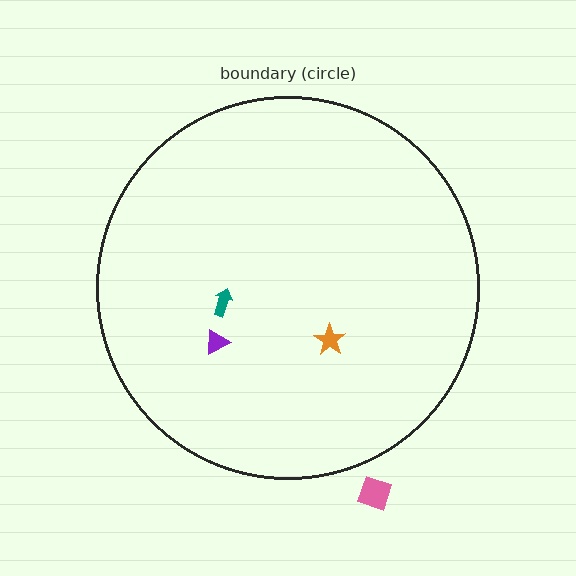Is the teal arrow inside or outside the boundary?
Inside.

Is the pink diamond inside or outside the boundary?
Outside.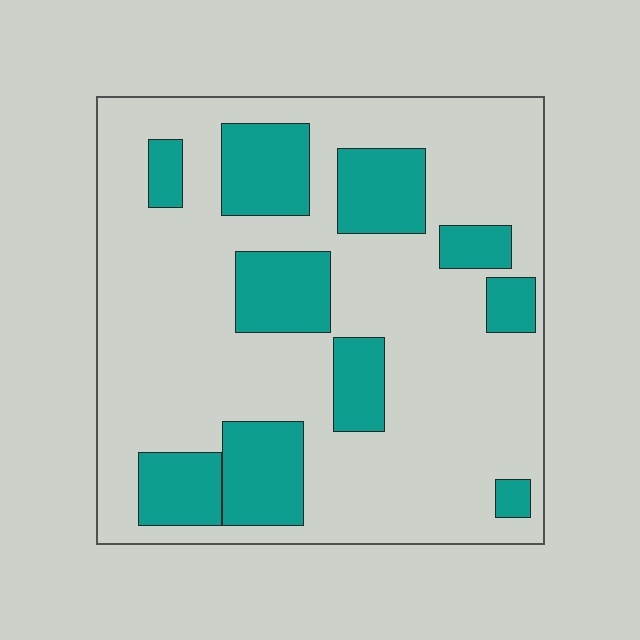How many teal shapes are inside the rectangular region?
10.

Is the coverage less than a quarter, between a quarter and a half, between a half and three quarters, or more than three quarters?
Between a quarter and a half.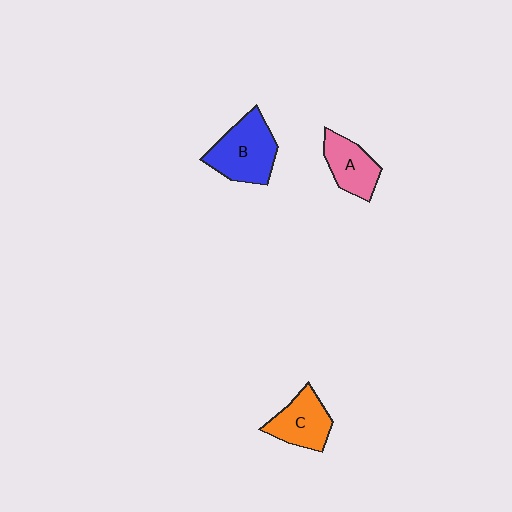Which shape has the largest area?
Shape B (blue).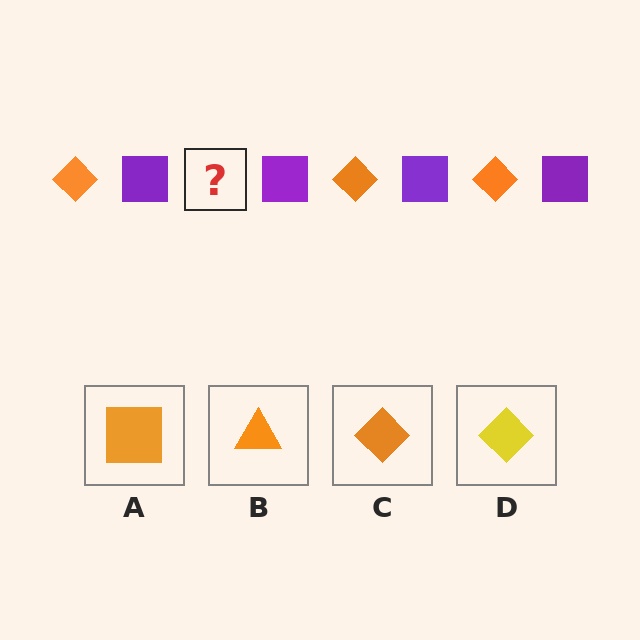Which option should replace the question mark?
Option C.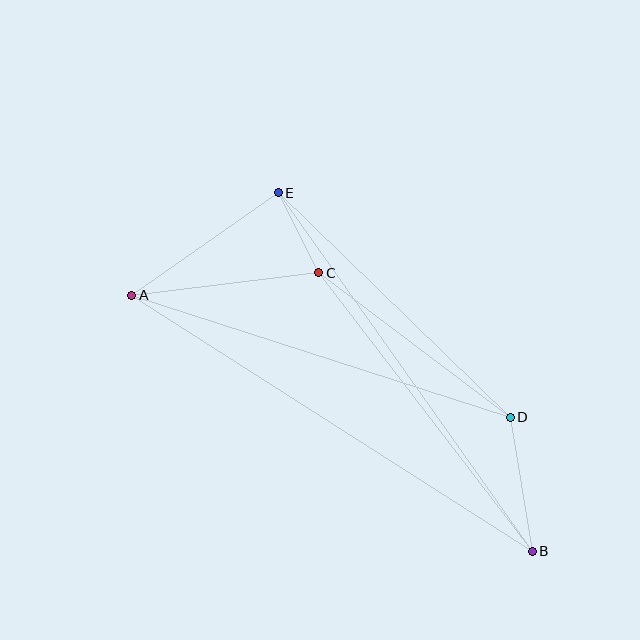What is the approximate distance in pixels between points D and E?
The distance between D and E is approximately 323 pixels.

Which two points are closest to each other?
Points C and E are closest to each other.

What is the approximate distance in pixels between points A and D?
The distance between A and D is approximately 398 pixels.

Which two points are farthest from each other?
Points A and B are farthest from each other.